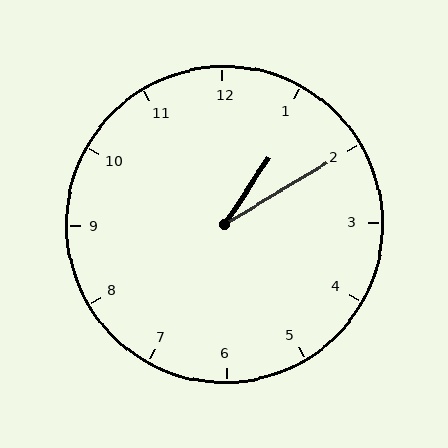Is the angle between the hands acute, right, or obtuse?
It is acute.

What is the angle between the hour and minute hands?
Approximately 25 degrees.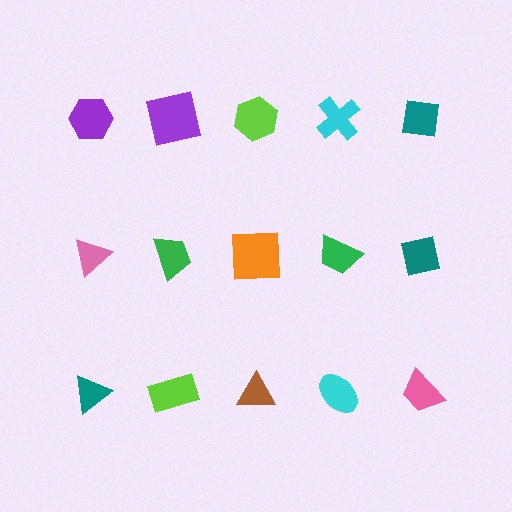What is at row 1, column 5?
A teal square.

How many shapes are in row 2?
5 shapes.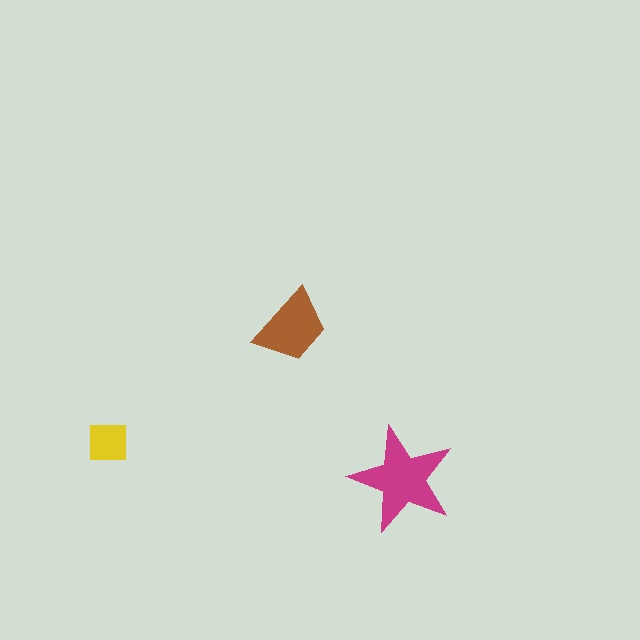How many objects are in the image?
There are 3 objects in the image.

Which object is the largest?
The magenta star.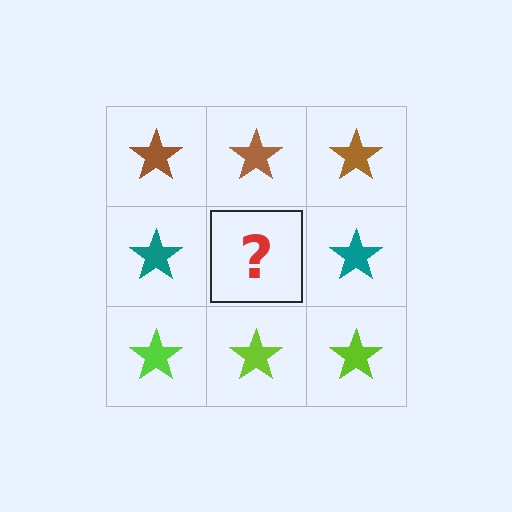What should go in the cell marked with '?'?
The missing cell should contain a teal star.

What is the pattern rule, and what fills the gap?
The rule is that each row has a consistent color. The gap should be filled with a teal star.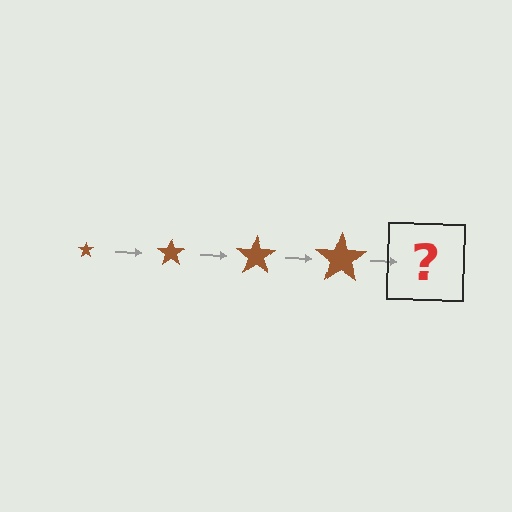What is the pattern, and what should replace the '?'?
The pattern is that the star gets progressively larger each step. The '?' should be a brown star, larger than the previous one.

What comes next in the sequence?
The next element should be a brown star, larger than the previous one.